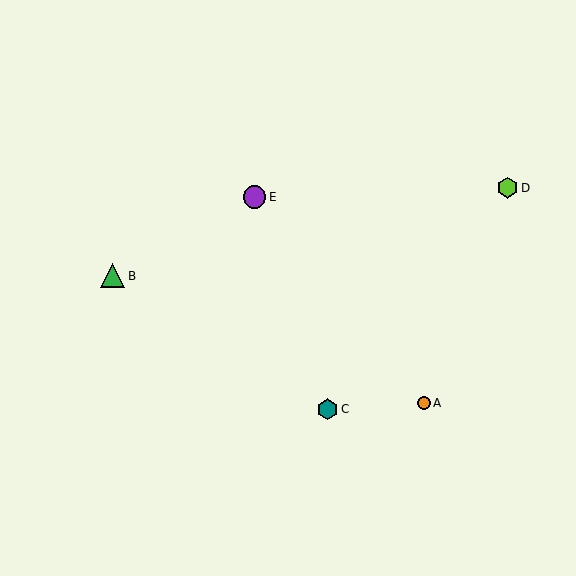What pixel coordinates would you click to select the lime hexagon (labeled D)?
Click at (507, 188) to select the lime hexagon D.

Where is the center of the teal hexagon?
The center of the teal hexagon is at (328, 409).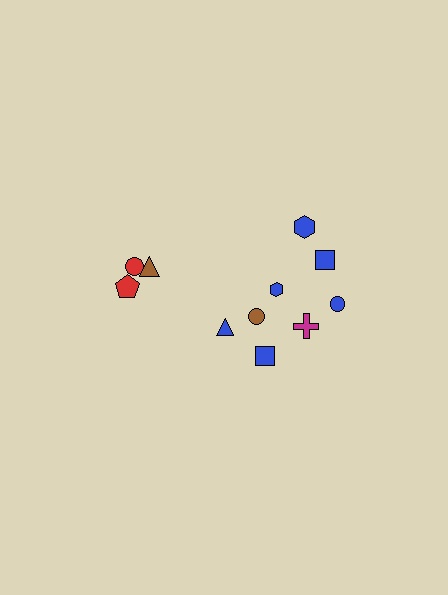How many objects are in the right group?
There are 8 objects.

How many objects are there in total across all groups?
There are 11 objects.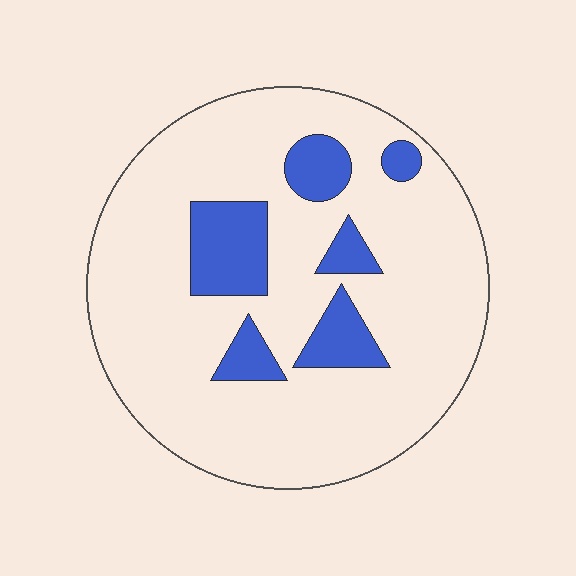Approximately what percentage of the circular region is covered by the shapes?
Approximately 15%.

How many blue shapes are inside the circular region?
6.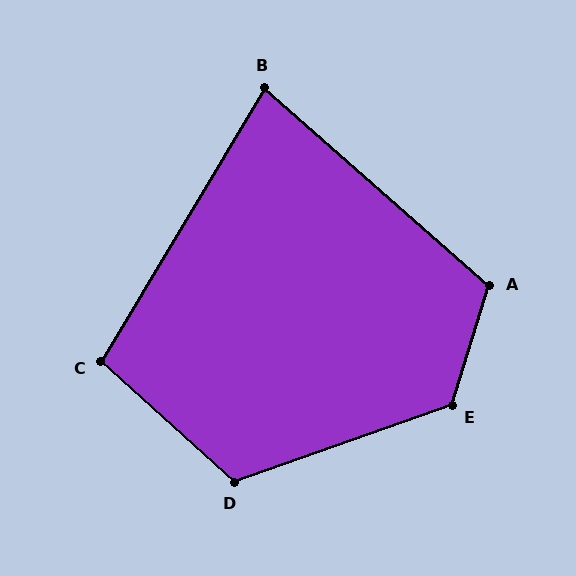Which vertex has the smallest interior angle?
B, at approximately 80 degrees.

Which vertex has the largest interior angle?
E, at approximately 127 degrees.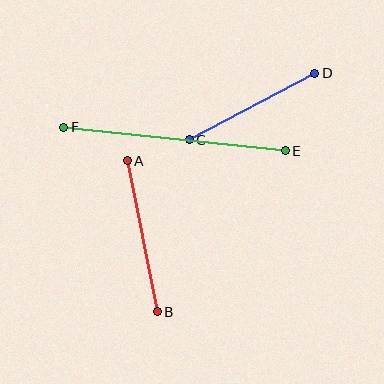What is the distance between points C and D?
The distance is approximately 142 pixels.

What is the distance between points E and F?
The distance is approximately 223 pixels.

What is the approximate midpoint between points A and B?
The midpoint is at approximately (142, 236) pixels.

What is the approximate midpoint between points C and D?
The midpoint is at approximately (252, 107) pixels.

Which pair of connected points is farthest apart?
Points E and F are farthest apart.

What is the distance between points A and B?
The distance is approximately 154 pixels.